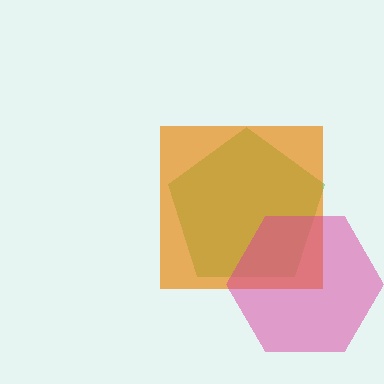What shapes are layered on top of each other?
The layered shapes are: a green pentagon, an orange square, a magenta hexagon.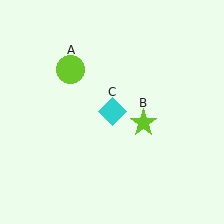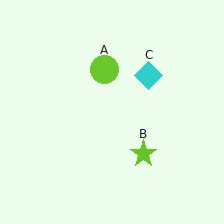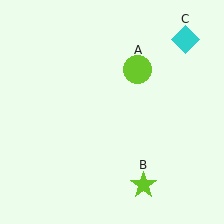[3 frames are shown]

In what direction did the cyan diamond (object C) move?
The cyan diamond (object C) moved up and to the right.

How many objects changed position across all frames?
3 objects changed position: lime circle (object A), lime star (object B), cyan diamond (object C).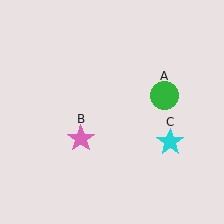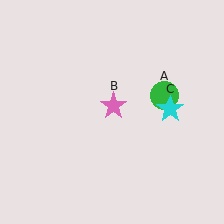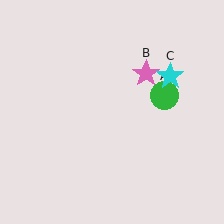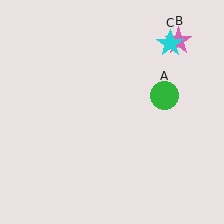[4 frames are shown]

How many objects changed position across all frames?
2 objects changed position: pink star (object B), cyan star (object C).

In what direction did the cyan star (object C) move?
The cyan star (object C) moved up.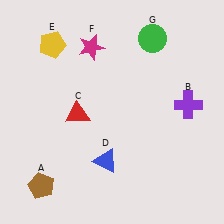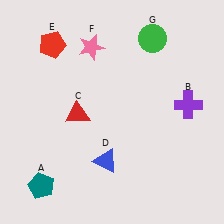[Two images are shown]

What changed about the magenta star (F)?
In Image 1, F is magenta. In Image 2, it changed to pink.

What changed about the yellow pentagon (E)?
In Image 1, E is yellow. In Image 2, it changed to red.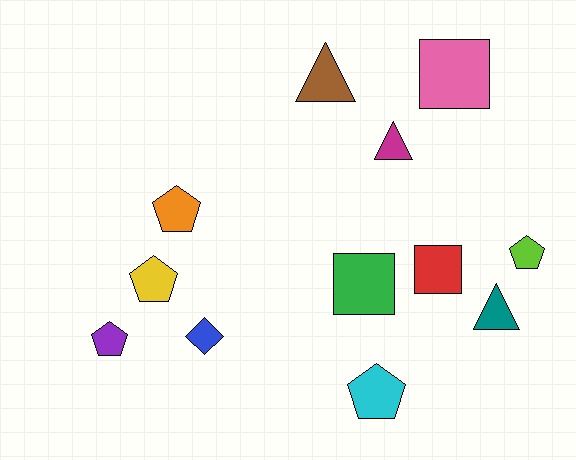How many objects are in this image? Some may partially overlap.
There are 12 objects.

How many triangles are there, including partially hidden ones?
There are 3 triangles.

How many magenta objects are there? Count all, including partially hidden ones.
There is 1 magenta object.